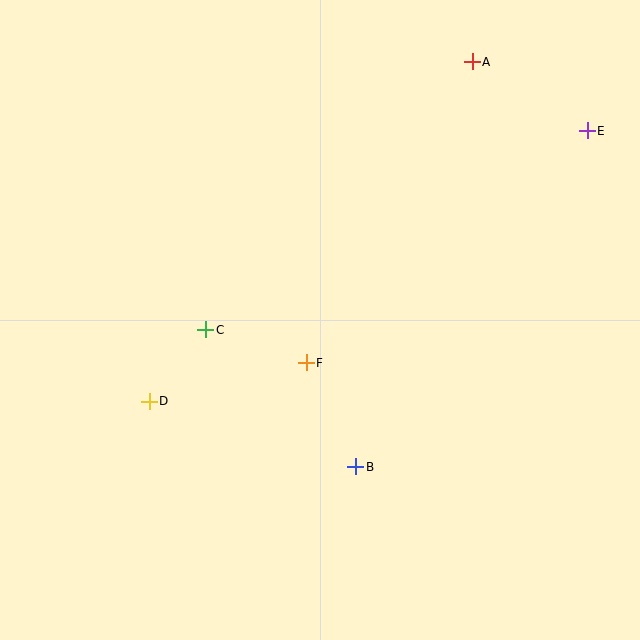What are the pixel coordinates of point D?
Point D is at (149, 401).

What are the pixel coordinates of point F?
Point F is at (306, 363).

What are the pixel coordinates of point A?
Point A is at (472, 62).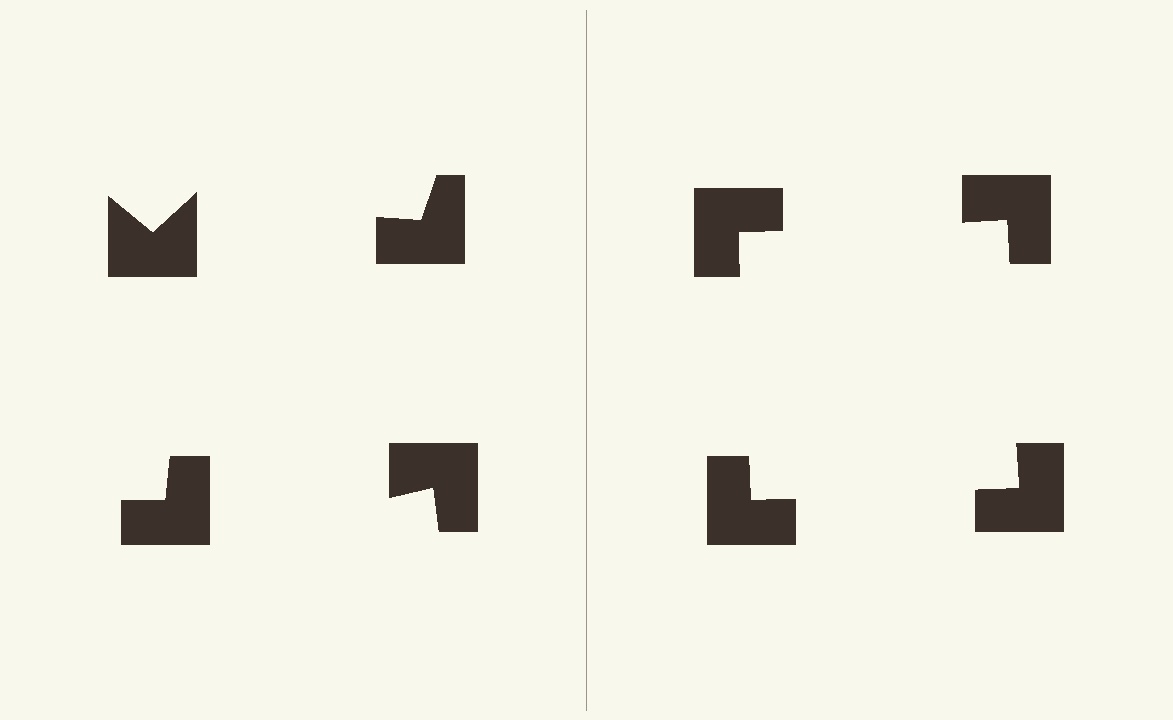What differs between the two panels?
The notched squares are positioned identically on both sides; only the wedge orientations differ. On the right they align to a square; on the left they are misaligned.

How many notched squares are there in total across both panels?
8 — 4 on each side.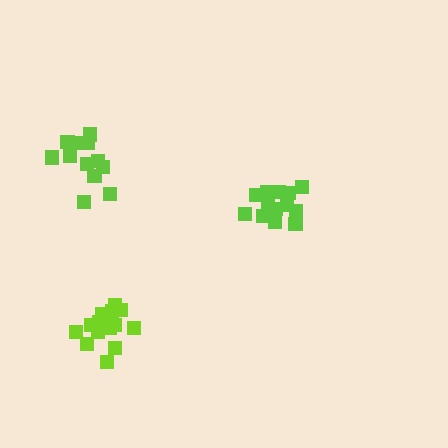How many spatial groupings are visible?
There are 3 spatial groupings.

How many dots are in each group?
Group 1: 14 dots, Group 2: 15 dots, Group 3: 12 dots (41 total).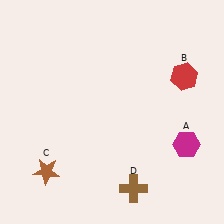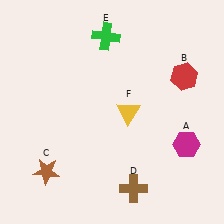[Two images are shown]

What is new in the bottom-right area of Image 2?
A yellow triangle (F) was added in the bottom-right area of Image 2.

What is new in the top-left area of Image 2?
A green cross (E) was added in the top-left area of Image 2.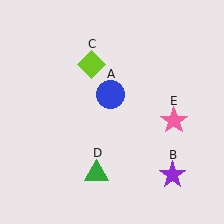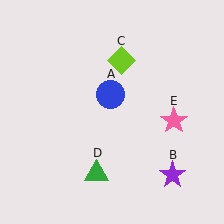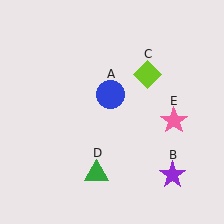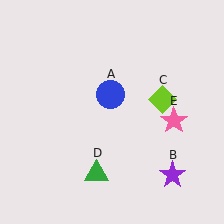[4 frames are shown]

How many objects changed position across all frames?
1 object changed position: lime diamond (object C).